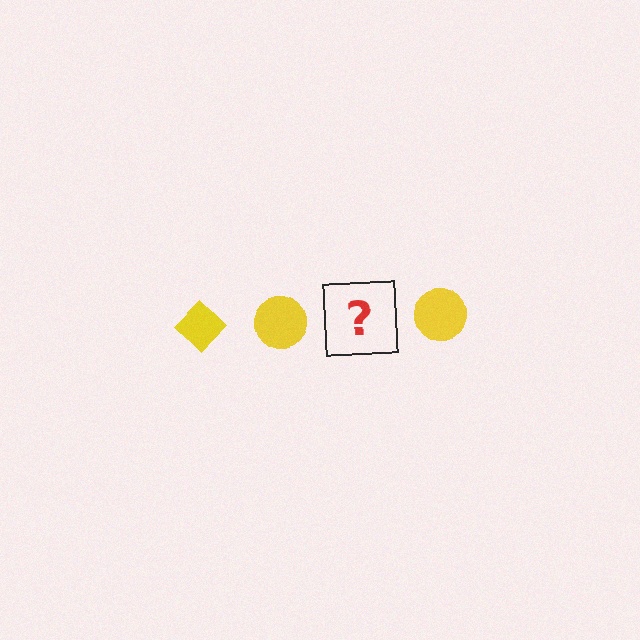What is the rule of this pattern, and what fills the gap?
The rule is that the pattern cycles through diamond, circle shapes in yellow. The gap should be filled with a yellow diamond.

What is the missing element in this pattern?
The missing element is a yellow diamond.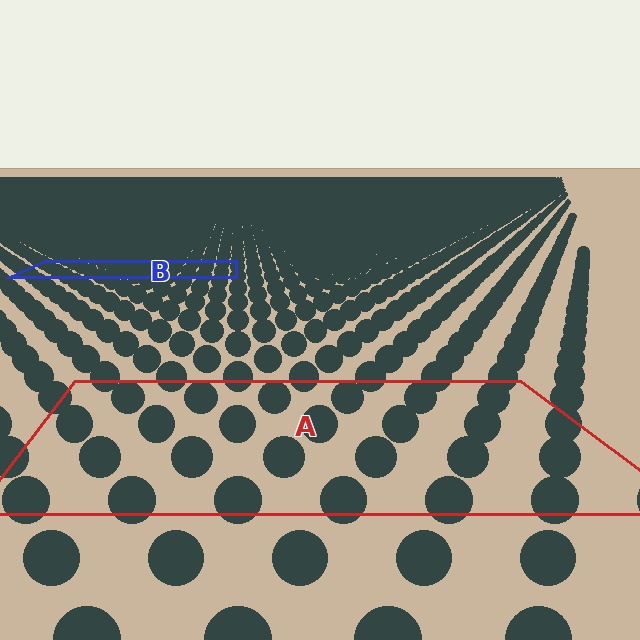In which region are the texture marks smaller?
The texture marks are smaller in region B, because it is farther away.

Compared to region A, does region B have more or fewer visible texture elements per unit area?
Region B has more texture elements per unit area — they are packed more densely because it is farther away.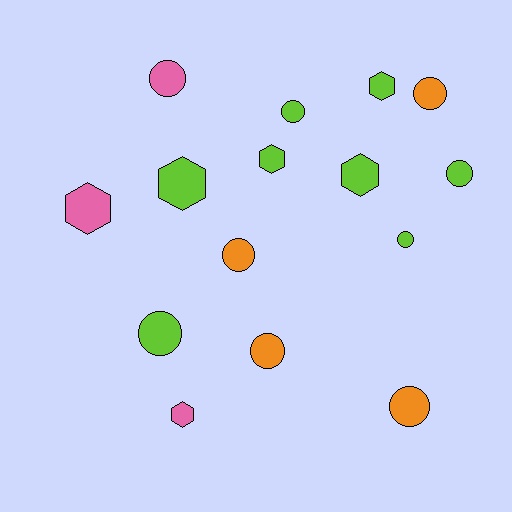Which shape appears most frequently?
Circle, with 9 objects.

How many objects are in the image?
There are 15 objects.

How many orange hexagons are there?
There are no orange hexagons.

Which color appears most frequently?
Lime, with 8 objects.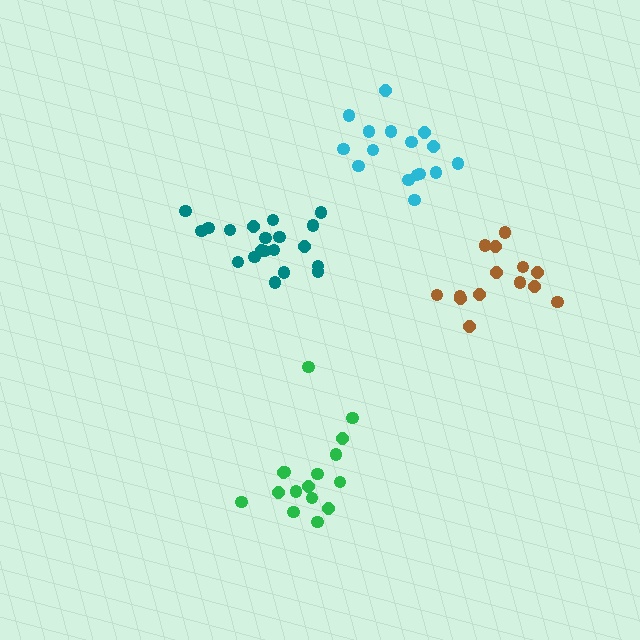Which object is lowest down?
The green cluster is bottommost.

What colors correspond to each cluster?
The clusters are colored: brown, green, cyan, teal.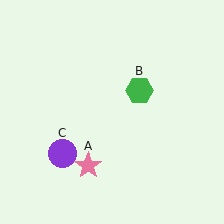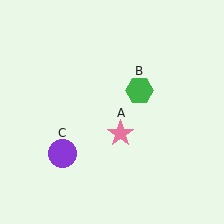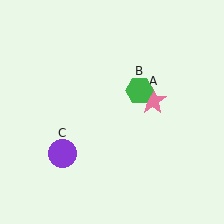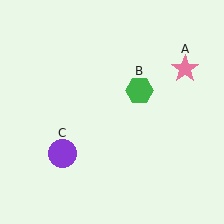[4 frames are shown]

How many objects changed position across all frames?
1 object changed position: pink star (object A).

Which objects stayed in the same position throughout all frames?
Green hexagon (object B) and purple circle (object C) remained stationary.